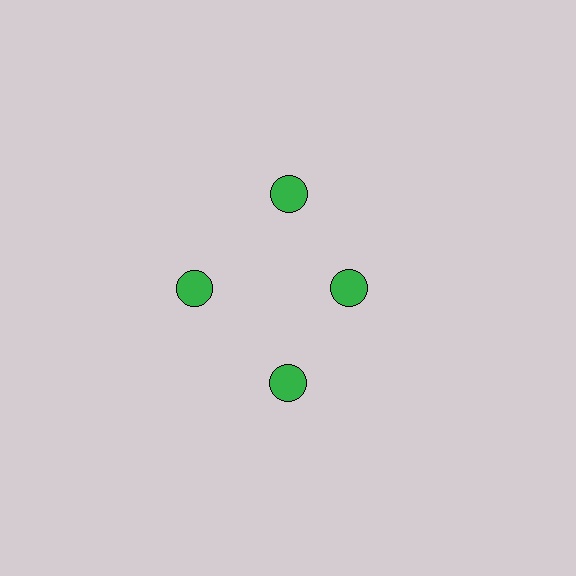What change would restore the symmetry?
The symmetry would be restored by moving it outward, back onto the ring so that all 4 circles sit at equal angles and equal distance from the center.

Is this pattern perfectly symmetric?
No. The 4 green circles are arranged in a ring, but one element near the 3 o'clock position is pulled inward toward the center, breaking the 4-fold rotational symmetry.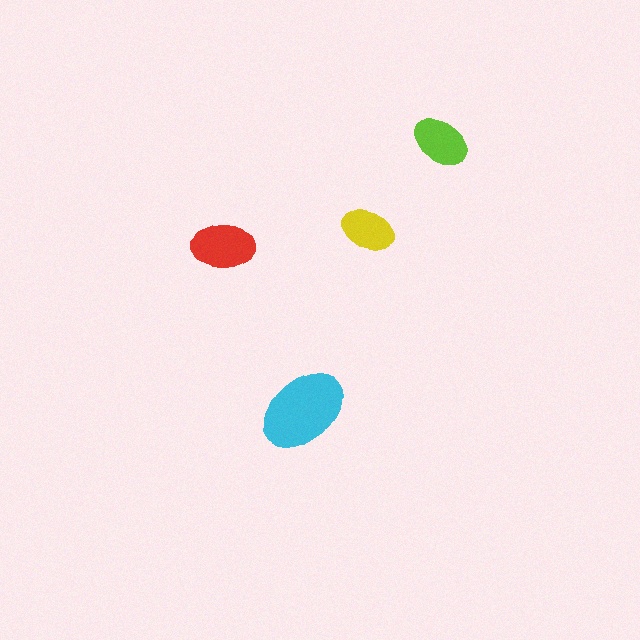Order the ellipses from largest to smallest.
the cyan one, the red one, the lime one, the yellow one.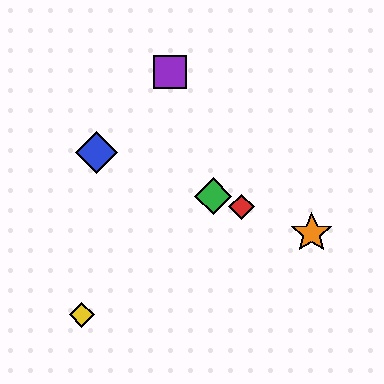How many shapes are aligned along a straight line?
4 shapes (the red diamond, the blue diamond, the green diamond, the orange star) are aligned along a straight line.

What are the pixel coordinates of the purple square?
The purple square is at (170, 72).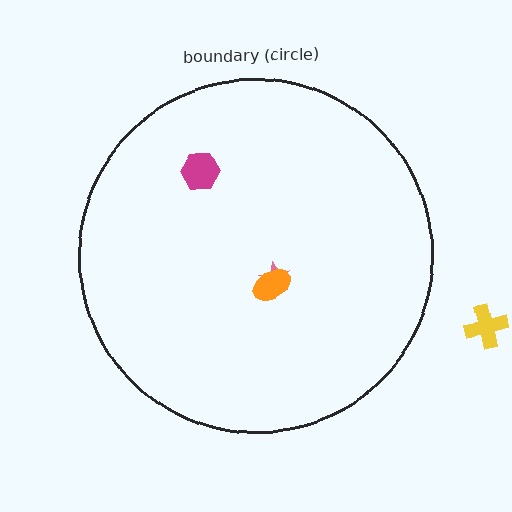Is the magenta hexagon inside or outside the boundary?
Inside.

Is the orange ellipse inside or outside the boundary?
Inside.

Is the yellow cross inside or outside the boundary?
Outside.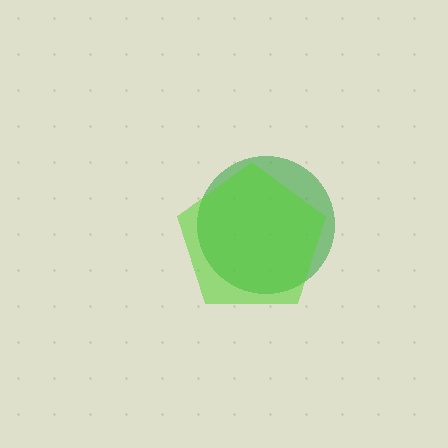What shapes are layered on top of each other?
The layered shapes are: a green circle, a lime pentagon.